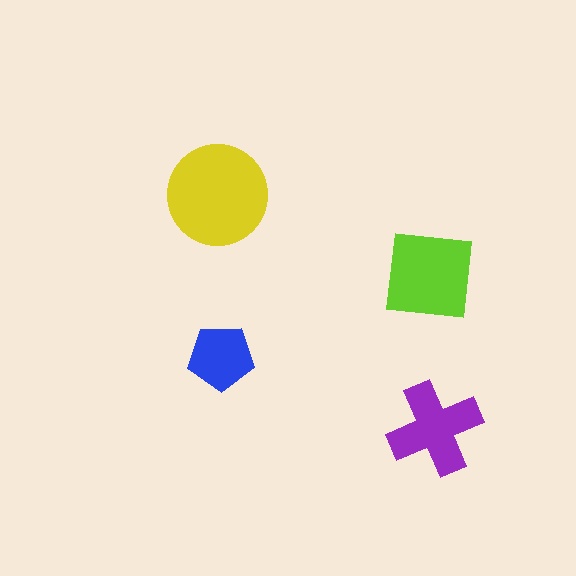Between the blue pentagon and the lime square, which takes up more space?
The lime square.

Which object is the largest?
The yellow circle.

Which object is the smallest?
The blue pentagon.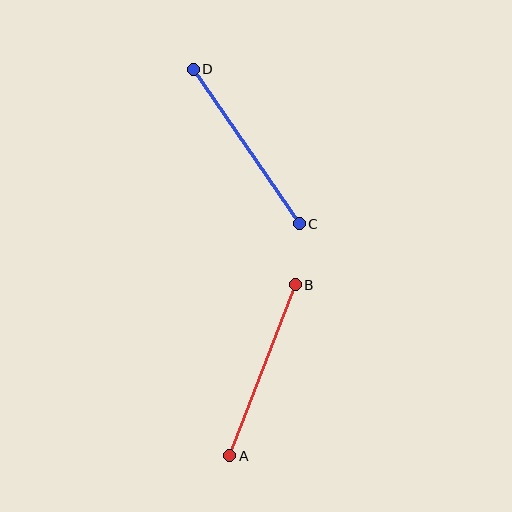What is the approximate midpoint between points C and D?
The midpoint is at approximately (246, 147) pixels.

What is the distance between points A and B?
The distance is approximately 183 pixels.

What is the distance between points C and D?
The distance is approximately 187 pixels.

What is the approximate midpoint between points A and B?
The midpoint is at approximately (263, 370) pixels.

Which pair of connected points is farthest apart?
Points C and D are farthest apart.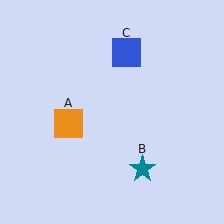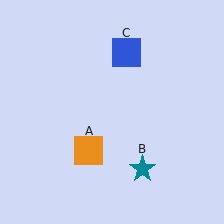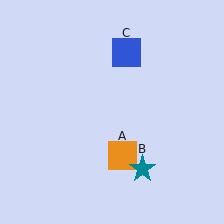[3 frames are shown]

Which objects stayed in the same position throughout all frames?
Teal star (object B) and blue square (object C) remained stationary.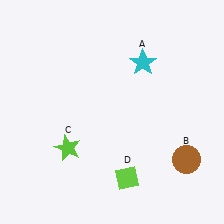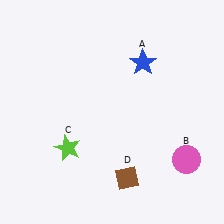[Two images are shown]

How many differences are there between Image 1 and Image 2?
There are 3 differences between the two images.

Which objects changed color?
A changed from cyan to blue. B changed from brown to pink. D changed from lime to brown.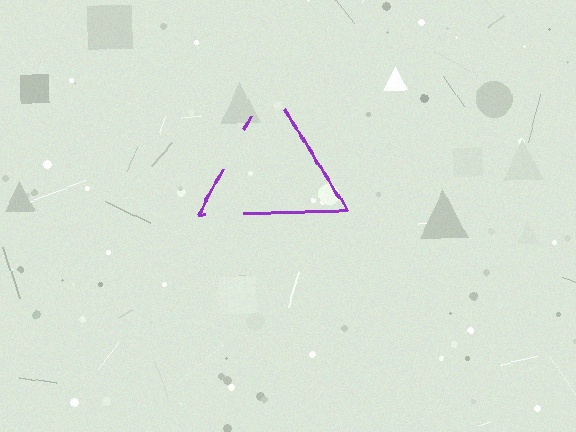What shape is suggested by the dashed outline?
The dashed outline suggests a triangle.